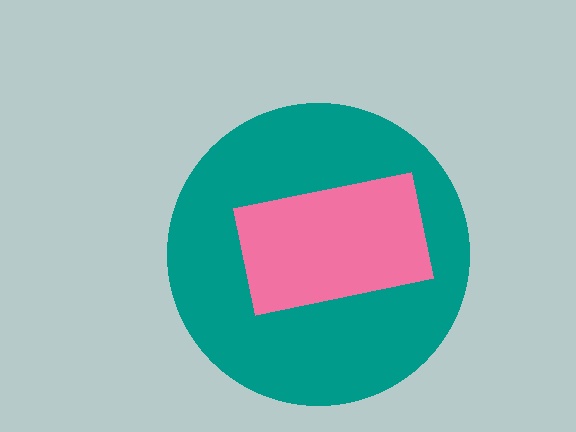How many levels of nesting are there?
2.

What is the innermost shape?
The pink rectangle.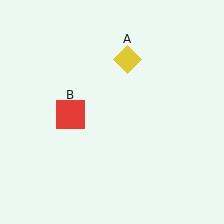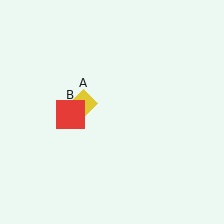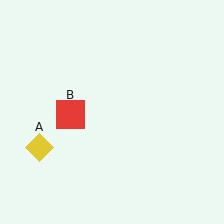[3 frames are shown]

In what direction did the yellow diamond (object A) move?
The yellow diamond (object A) moved down and to the left.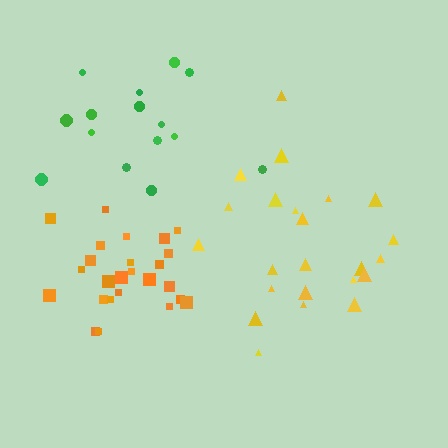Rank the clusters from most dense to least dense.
orange, green, yellow.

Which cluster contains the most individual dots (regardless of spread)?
Orange (25).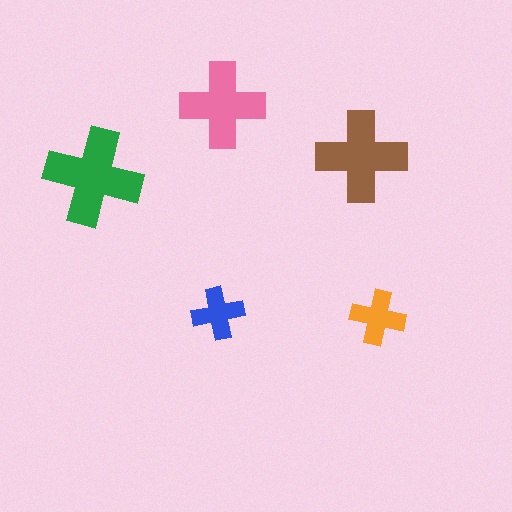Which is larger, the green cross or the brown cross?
The green one.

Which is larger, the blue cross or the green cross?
The green one.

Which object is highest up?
The pink cross is topmost.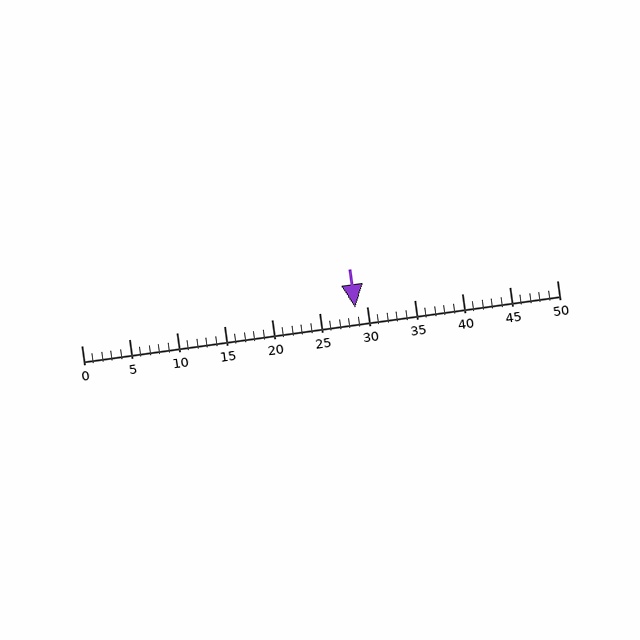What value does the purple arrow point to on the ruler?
The purple arrow points to approximately 29.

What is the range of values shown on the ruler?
The ruler shows values from 0 to 50.